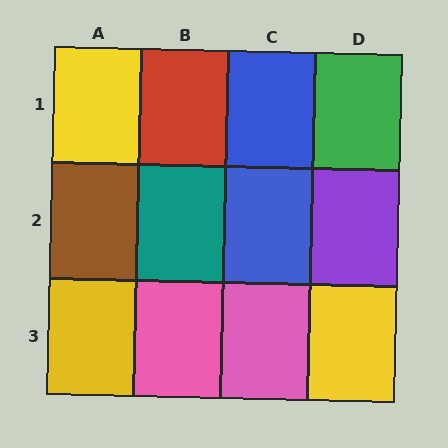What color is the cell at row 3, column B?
Pink.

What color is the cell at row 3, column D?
Yellow.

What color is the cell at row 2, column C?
Blue.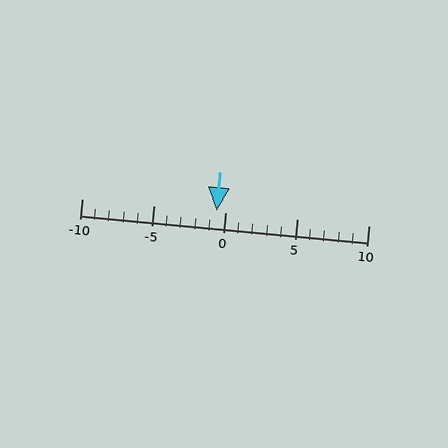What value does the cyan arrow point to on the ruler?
The cyan arrow points to approximately -1.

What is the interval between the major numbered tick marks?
The major tick marks are spaced 5 units apart.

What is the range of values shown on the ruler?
The ruler shows values from -10 to 10.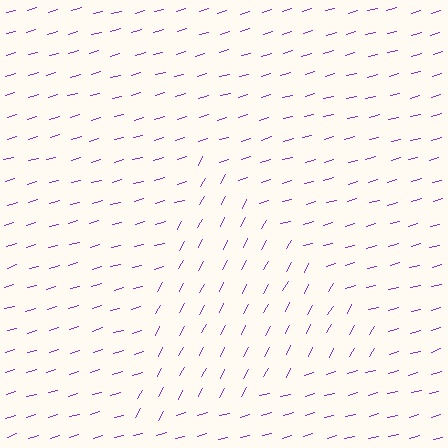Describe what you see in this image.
The image is filled with small purple line segments. A triangle region in the image has lines oriented differently from the surrounding lines, creating a visible texture boundary.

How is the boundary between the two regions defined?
The boundary is defined purely by a change in line orientation (approximately 45 degrees difference). All lines are the same color and thickness.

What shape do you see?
I see a triangle.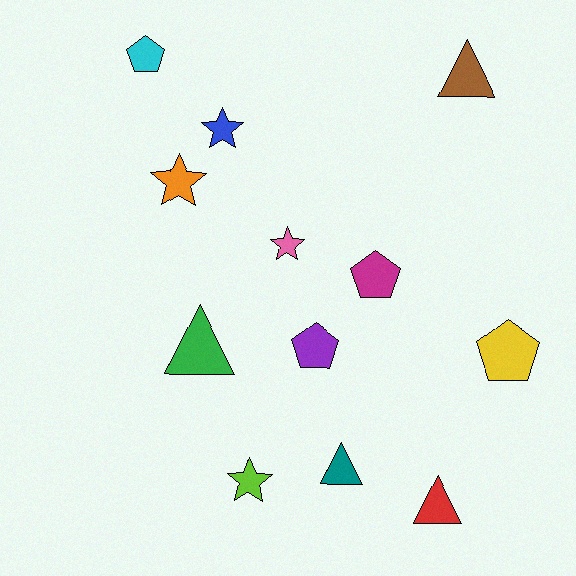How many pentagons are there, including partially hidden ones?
There are 4 pentagons.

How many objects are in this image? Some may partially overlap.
There are 12 objects.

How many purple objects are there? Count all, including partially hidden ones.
There is 1 purple object.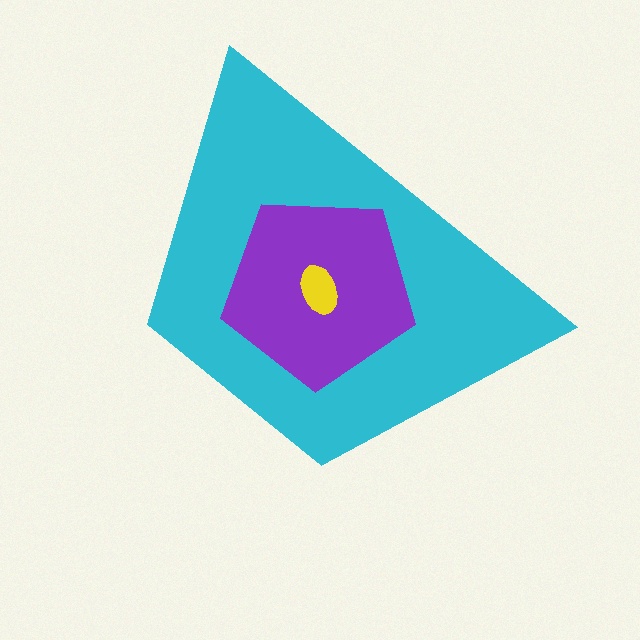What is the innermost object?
The yellow ellipse.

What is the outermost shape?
The cyan trapezoid.